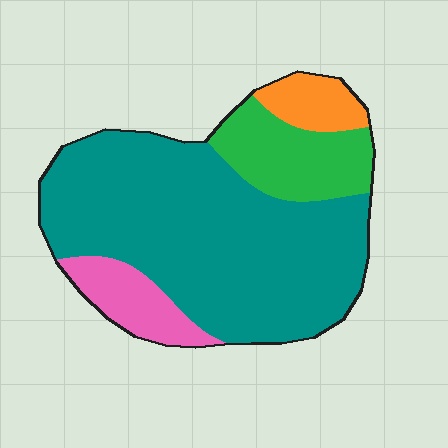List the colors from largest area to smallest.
From largest to smallest: teal, green, pink, orange.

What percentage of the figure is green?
Green takes up about one sixth (1/6) of the figure.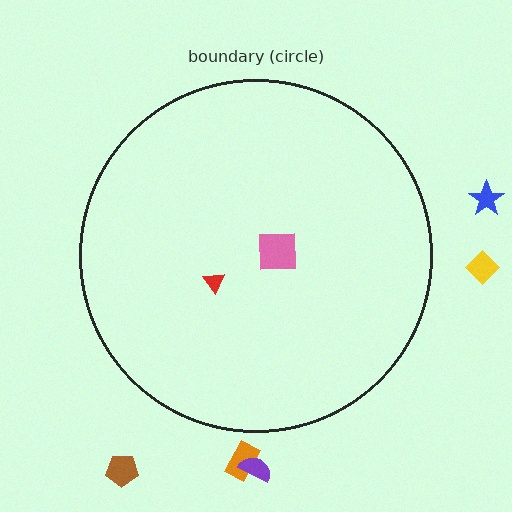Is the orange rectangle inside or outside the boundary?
Outside.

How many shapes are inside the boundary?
2 inside, 5 outside.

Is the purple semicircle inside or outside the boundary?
Outside.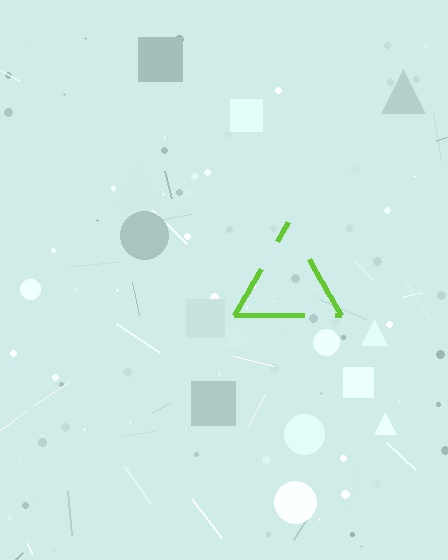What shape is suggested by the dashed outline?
The dashed outline suggests a triangle.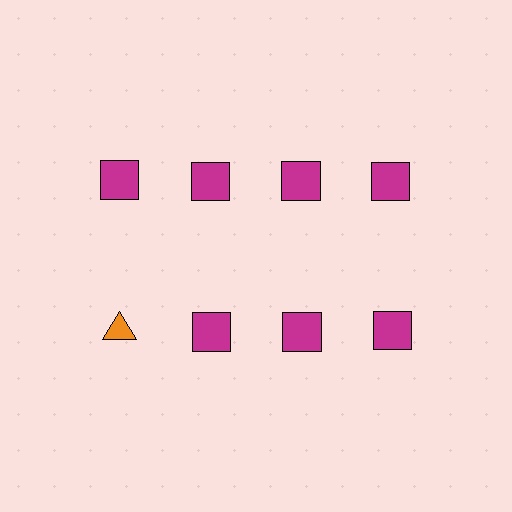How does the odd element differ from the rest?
It differs in both color (orange instead of magenta) and shape (triangle instead of square).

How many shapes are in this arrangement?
There are 8 shapes arranged in a grid pattern.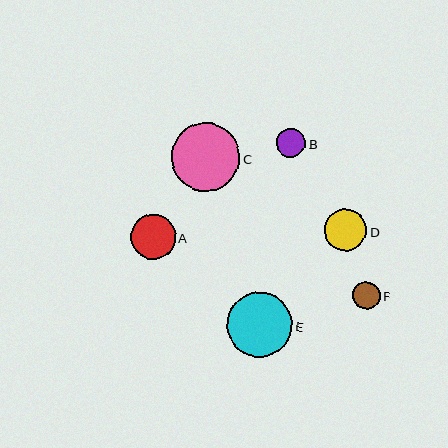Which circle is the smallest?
Circle F is the smallest with a size of approximately 27 pixels.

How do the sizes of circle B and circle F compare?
Circle B and circle F are approximately the same size.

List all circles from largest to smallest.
From largest to smallest: C, E, A, D, B, F.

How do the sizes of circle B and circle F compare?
Circle B and circle F are approximately the same size.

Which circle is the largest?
Circle C is the largest with a size of approximately 69 pixels.